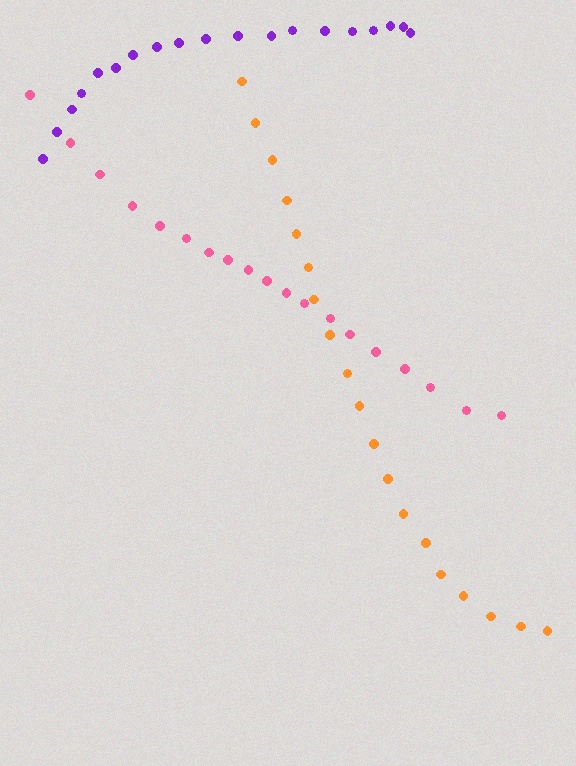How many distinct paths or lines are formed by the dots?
There are 3 distinct paths.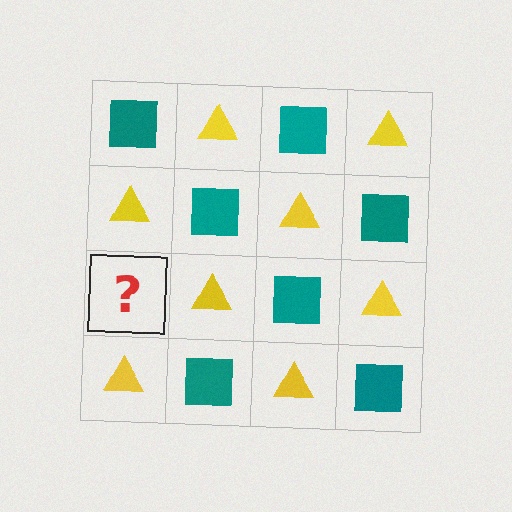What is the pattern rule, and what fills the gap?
The rule is that it alternates teal square and yellow triangle in a checkerboard pattern. The gap should be filled with a teal square.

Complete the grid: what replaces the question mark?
The question mark should be replaced with a teal square.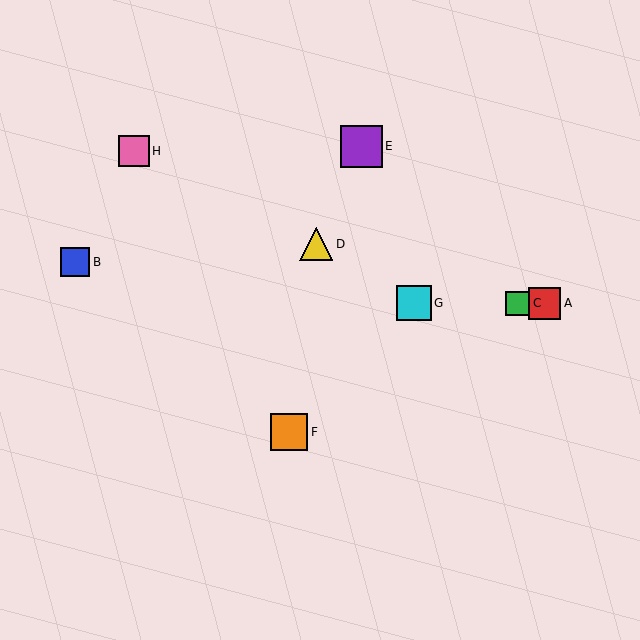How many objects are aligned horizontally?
3 objects (A, C, G) are aligned horizontally.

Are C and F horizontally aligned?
No, C is at y≈303 and F is at y≈432.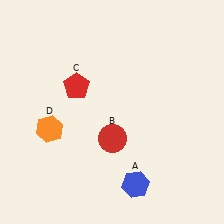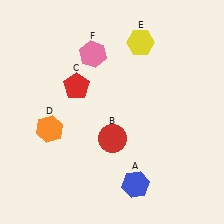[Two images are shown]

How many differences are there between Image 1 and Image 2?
There are 2 differences between the two images.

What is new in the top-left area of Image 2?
A pink hexagon (F) was added in the top-left area of Image 2.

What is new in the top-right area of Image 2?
A yellow hexagon (E) was added in the top-right area of Image 2.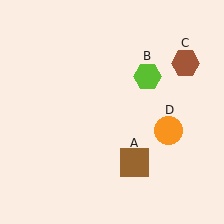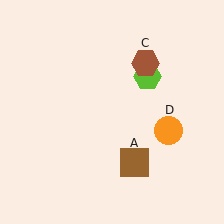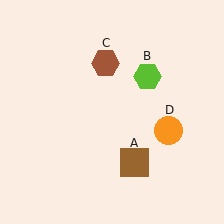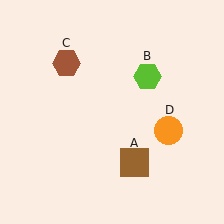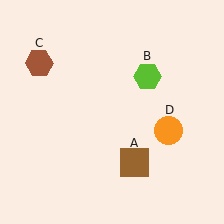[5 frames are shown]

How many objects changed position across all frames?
1 object changed position: brown hexagon (object C).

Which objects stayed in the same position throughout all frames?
Brown square (object A) and lime hexagon (object B) and orange circle (object D) remained stationary.